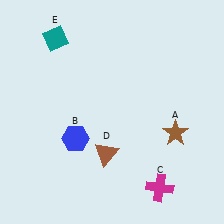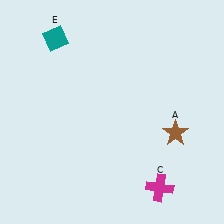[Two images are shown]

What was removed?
The brown triangle (D), the blue hexagon (B) were removed in Image 2.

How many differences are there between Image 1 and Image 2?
There are 2 differences between the two images.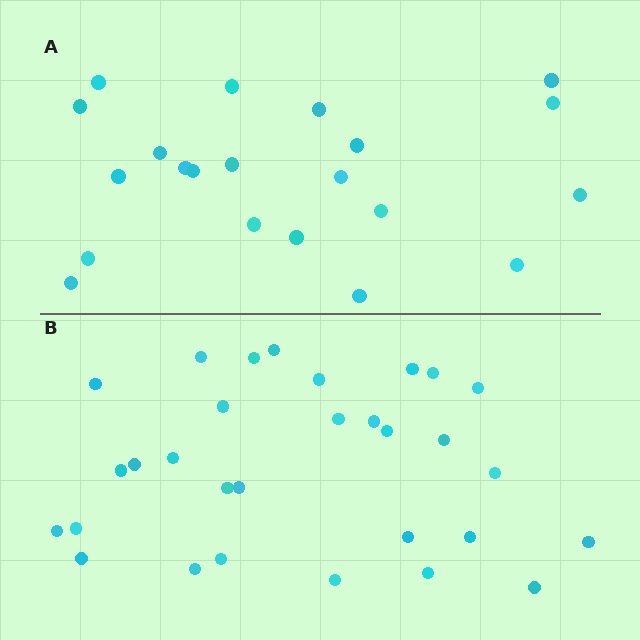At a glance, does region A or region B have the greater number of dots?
Region B (the bottom region) has more dots.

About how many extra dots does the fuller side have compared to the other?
Region B has roughly 8 or so more dots than region A.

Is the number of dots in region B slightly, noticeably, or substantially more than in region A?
Region B has noticeably more, but not dramatically so. The ratio is roughly 1.4 to 1.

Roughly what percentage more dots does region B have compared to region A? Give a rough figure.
About 45% more.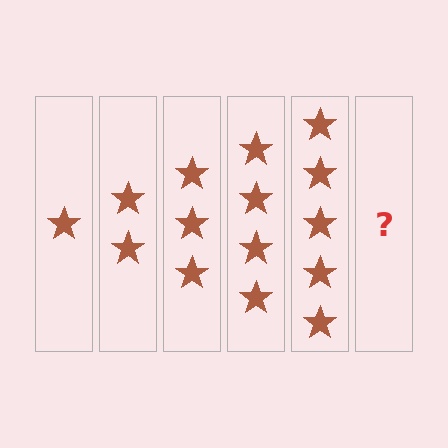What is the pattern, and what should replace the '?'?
The pattern is that each step adds one more star. The '?' should be 6 stars.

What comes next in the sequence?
The next element should be 6 stars.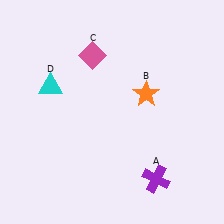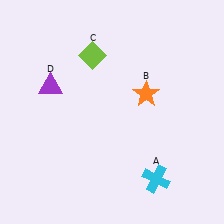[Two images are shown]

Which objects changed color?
A changed from purple to cyan. C changed from pink to lime. D changed from cyan to purple.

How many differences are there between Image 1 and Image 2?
There are 3 differences between the two images.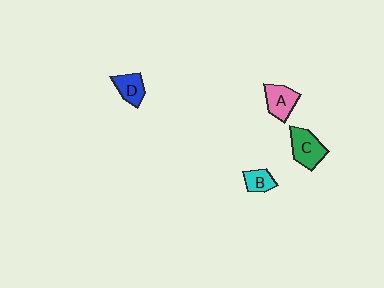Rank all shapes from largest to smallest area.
From largest to smallest: C (green), A (pink), D (blue), B (cyan).